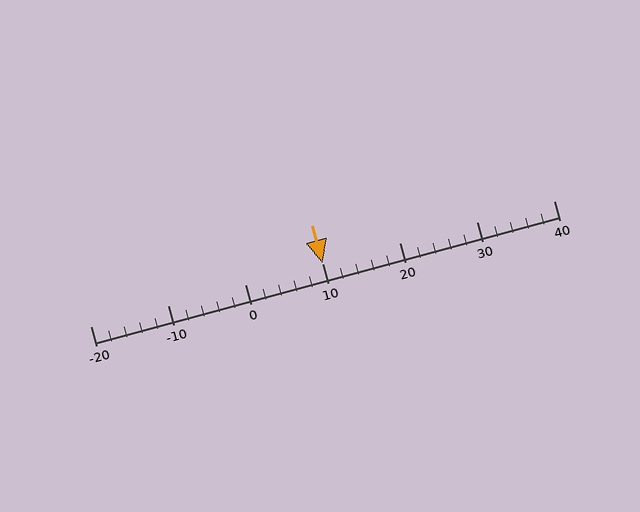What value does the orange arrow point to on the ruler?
The orange arrow points to approximately 10.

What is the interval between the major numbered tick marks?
The major tick marks are spaced 10 units apart.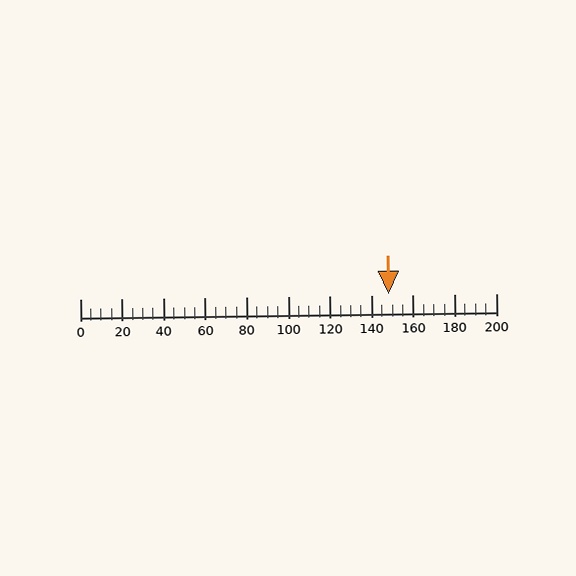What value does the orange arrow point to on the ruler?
The orange arrow points to approximately 148.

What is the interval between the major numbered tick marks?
The major tick marks are spaced 20 units apart.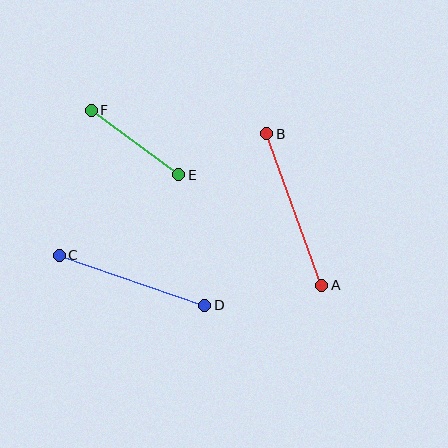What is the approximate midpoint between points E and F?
The midpoint is at approximately (135, 142) pixels.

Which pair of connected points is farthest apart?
Points A and B are farthest apart.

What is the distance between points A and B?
The distance is approximately 161 pixels.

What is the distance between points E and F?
The distance is approximately 108 pixels.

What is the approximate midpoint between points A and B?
The midpoint is at approximately (294, 210) pixels.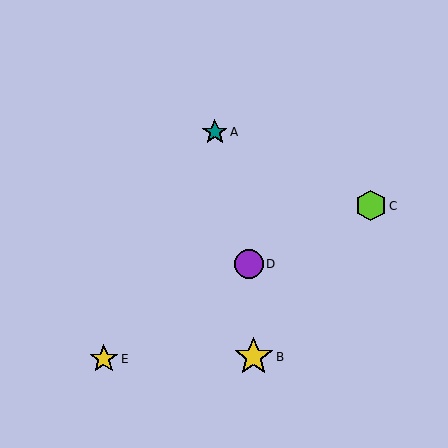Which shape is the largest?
The yellow star (labeled B) is the largest.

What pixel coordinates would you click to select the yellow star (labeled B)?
Click at (254, 357) to select the yellow star B.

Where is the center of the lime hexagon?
The center of the lime hexagon is at (371, 206).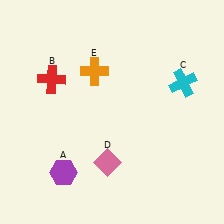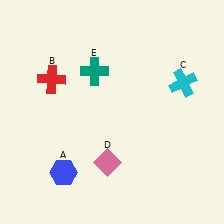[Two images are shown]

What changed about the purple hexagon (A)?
In Image 1, A is purple. In Image 2, it changed to blue.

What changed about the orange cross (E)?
In Image 1, E is orange. In Image 2, it changed to teal.